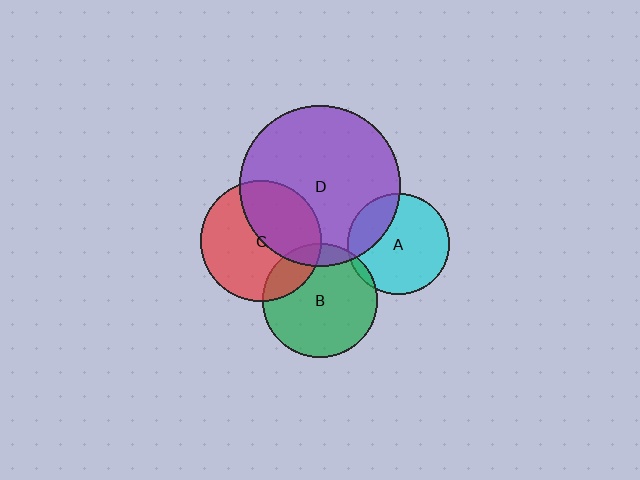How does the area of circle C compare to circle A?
Approximately 1.4 times.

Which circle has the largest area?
Circle D (purple).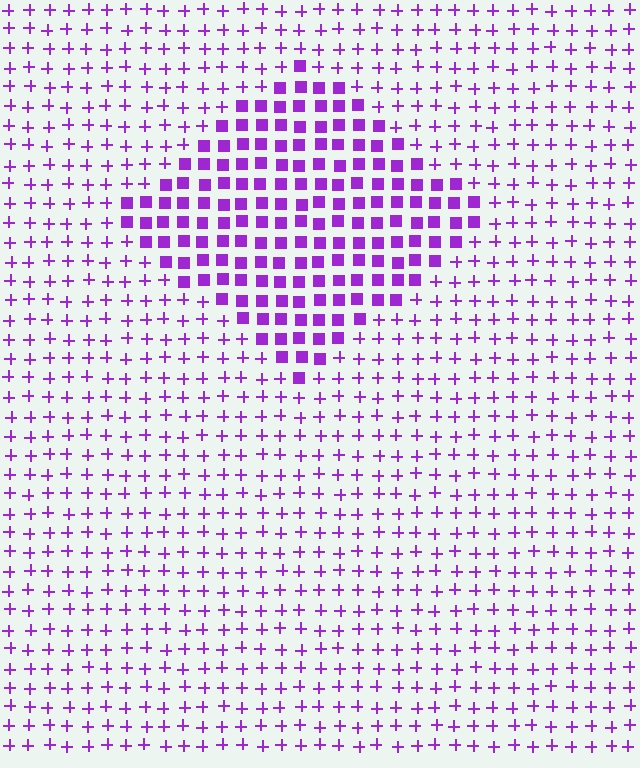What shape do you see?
I see a diamond.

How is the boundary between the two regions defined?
The boundary is defined by a change in element shape: squares inside vs. plus signs outside. All elements share the same color and spacing.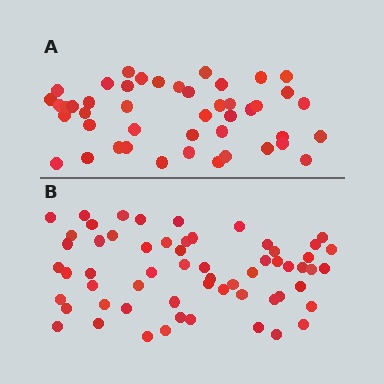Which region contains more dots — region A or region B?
Region B (the bottom region) has more dots.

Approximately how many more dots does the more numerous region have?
Region B has approximately 15 more dots than region A.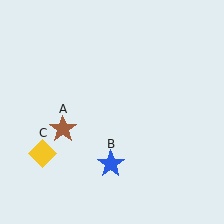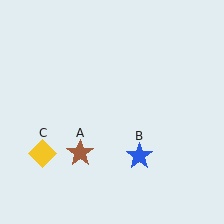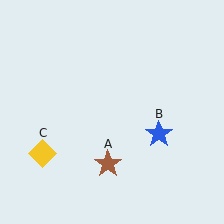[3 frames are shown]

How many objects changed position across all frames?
2 objects changed position: brown star (object A), blue star (object B).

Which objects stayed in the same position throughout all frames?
Yellow diamond (object C) remained stationary.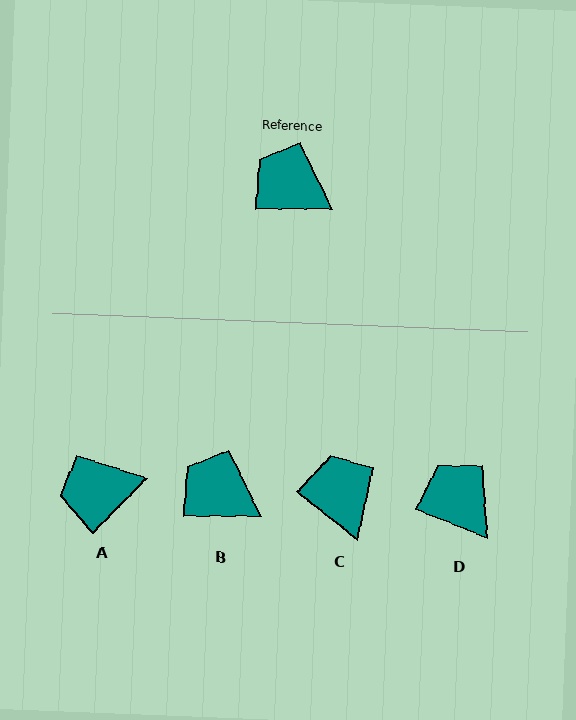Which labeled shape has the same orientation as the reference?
B.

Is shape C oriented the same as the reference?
No, it is off by about 39 degrees.